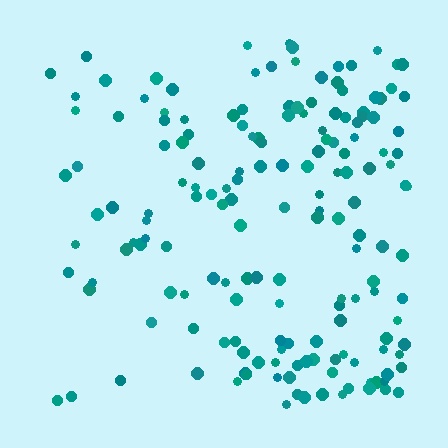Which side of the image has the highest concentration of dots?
The right.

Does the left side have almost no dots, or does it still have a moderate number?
Still a moderate number, just noticeably fewer than the right.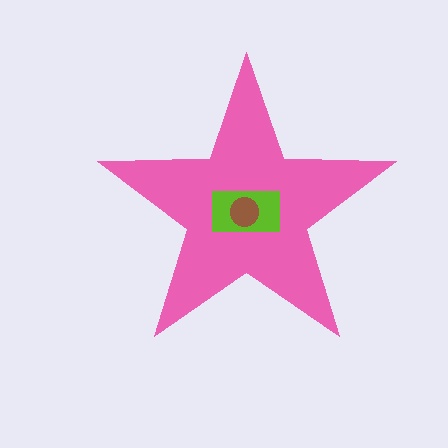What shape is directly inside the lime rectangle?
The brown circle.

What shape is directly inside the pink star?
The lime rectangle.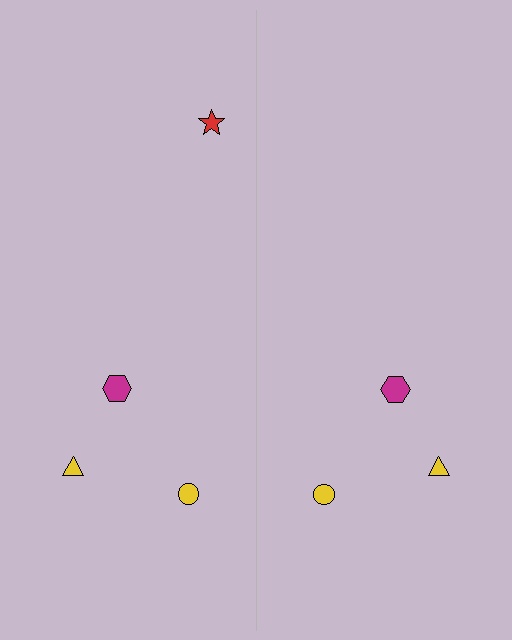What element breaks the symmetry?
A red star is missing from the right side.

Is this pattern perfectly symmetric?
No, the pattern is not perfectly symmetric. A red star is missing from the right side.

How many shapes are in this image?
There are 7 shapes in this image.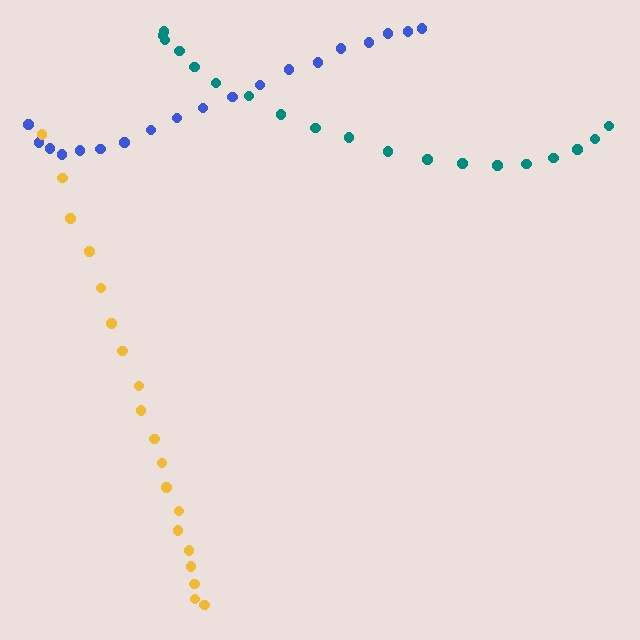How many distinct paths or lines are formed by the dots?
There are 3 distinct paths.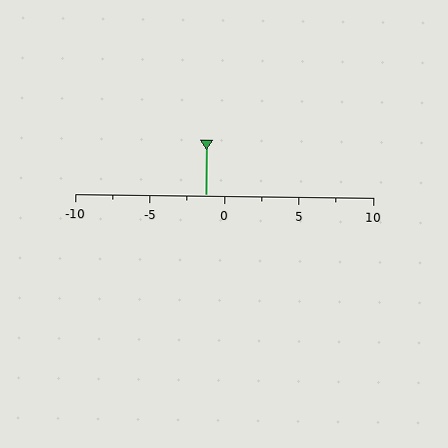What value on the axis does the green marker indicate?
The marker indicates approximately -1.2.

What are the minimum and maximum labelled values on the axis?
The axis runs from -10 to 10.